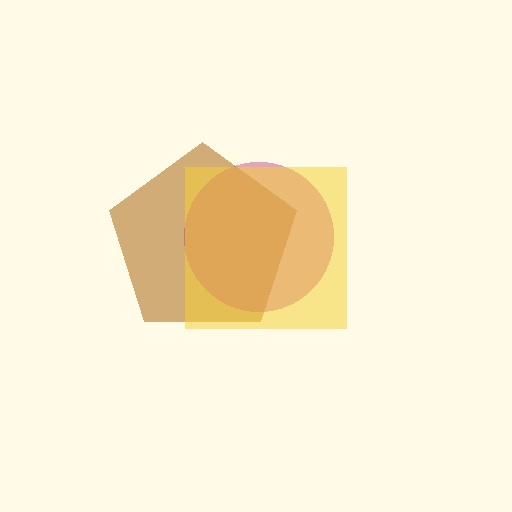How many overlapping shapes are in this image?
There are 3 overlapping shapes in the image.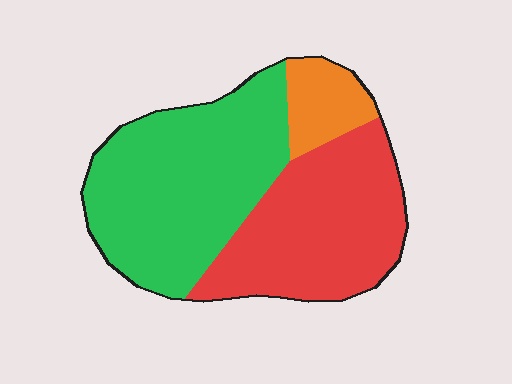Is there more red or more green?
Green.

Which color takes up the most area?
Green, at roughly 50%.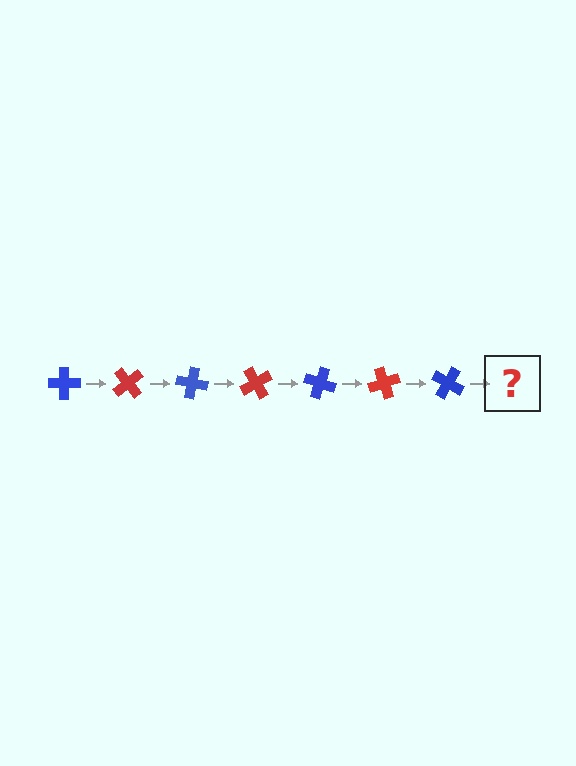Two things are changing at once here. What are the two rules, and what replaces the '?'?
The two rules are that it rotates 50 degrees each step and the color cycles through blue and red. The '?' should be a red cross, rotated 350 degrees from the start.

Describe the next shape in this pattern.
It should be a red cross, rotated 350 degrees from the start.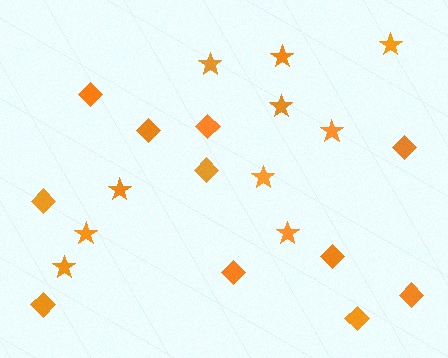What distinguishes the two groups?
There are 2 groups: one group of stars (10) and one group of diamonds (11).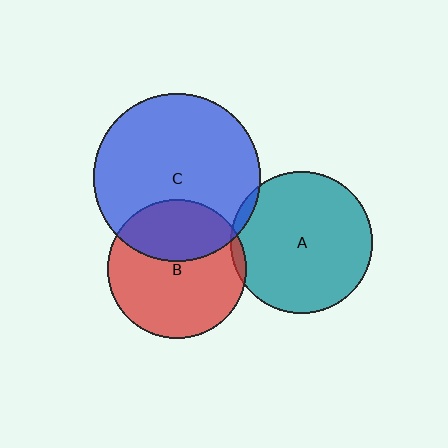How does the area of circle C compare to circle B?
Approximately 1.4 times.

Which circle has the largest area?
Circle C (blue).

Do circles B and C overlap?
Yes.